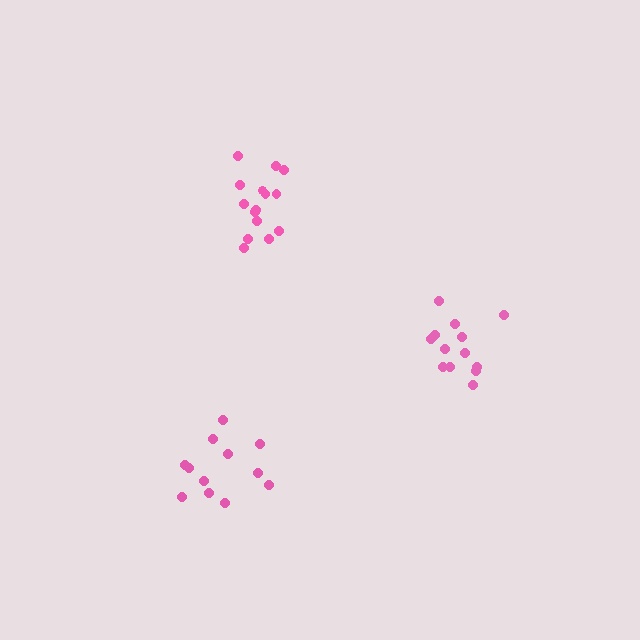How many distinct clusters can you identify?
There are 3 distinct clusters.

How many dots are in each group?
Group 1: 15 dots, Group 2: 13 dots, Group 3: 12 dots (40 total).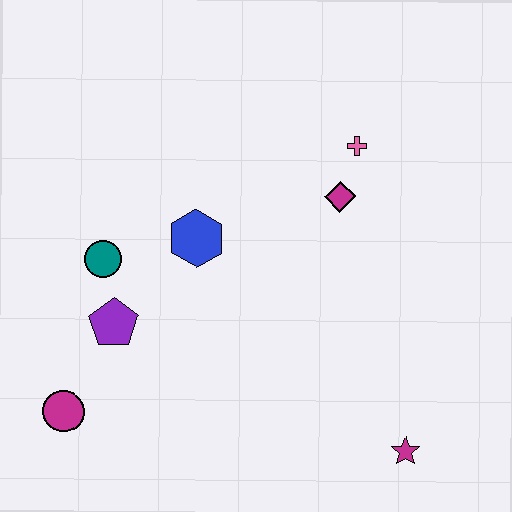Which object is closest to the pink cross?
The magenta diamond is closest to the pink cross.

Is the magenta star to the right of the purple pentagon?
Yes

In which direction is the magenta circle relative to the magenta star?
The magenta circle is to the left of the magenta star.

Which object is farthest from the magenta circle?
The pink cross is farthest from the magenta circle.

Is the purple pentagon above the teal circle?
No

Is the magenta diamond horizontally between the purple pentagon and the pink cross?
Yes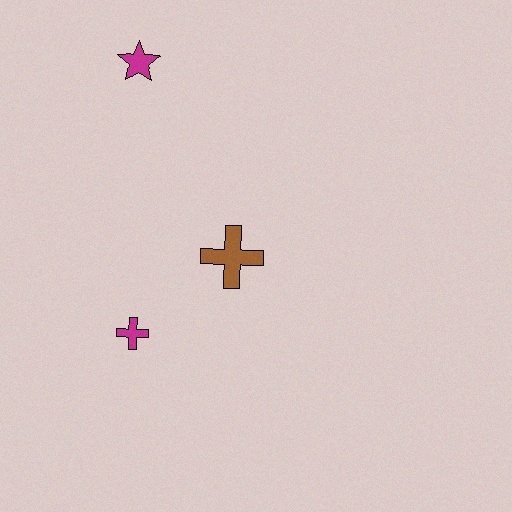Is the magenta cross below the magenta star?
Yes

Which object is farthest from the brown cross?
The magenta star is farthest from the brown cross.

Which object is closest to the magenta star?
The brown cross is closest to the magenta star.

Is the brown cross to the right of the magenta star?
Yes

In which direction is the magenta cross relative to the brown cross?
The magenta cross is to the left of the brown cross.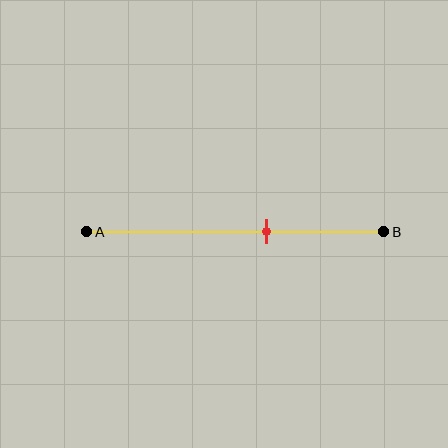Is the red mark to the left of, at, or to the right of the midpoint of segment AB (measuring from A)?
The red mark is to the right of the midpoint of segment AB.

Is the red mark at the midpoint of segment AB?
No, the mark is at about 60% from A, not at the 50% midpoint.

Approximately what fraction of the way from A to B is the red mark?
The red mark is approximately 60% of the way from A to B.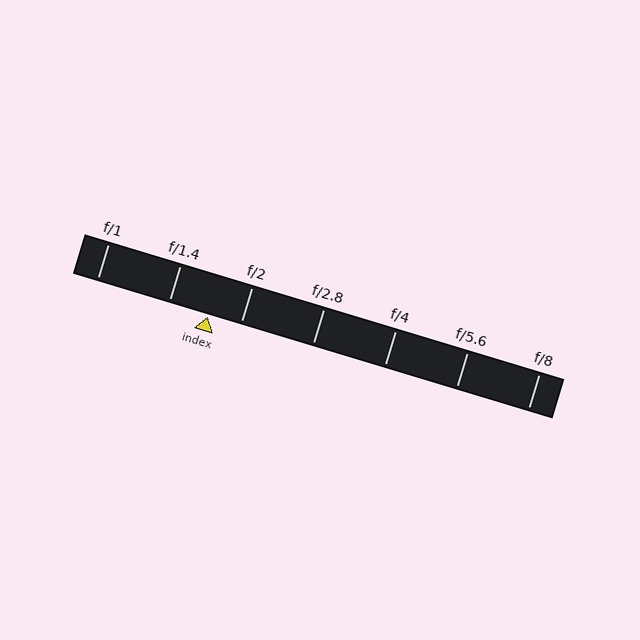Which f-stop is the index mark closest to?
The index mark is closest to f/2.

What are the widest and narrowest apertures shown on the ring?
The widest aperture shown is f/1 and the narrowest is f/8.